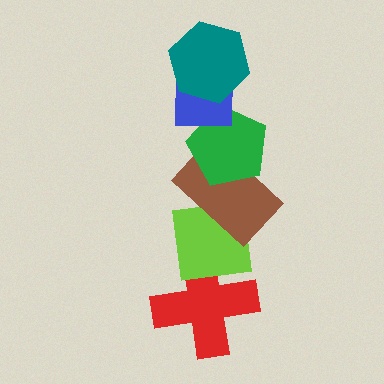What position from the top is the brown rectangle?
The brown rectangle is 4th from the top.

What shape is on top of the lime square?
The brown rectangle is on top of the lime square.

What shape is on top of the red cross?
The lime square is on top of the red cross.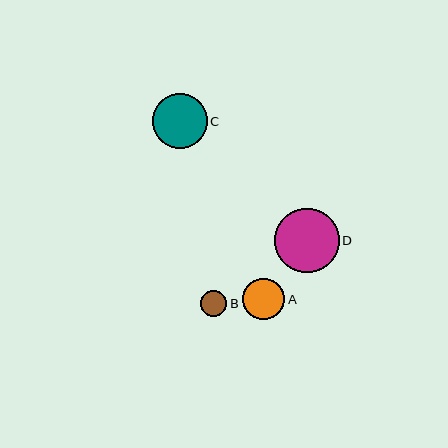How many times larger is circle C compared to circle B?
Circle C is approximately 2.1 times the size of circle B.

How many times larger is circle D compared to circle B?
Circle D is approximately 2.5 times the size of circle B.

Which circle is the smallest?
Circle B is the smallest with a size of approximately 26 pixels.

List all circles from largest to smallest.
From largest to smallest: D, C, A, B.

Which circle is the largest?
Circle D is the largest with a size of approximately 65 pixels.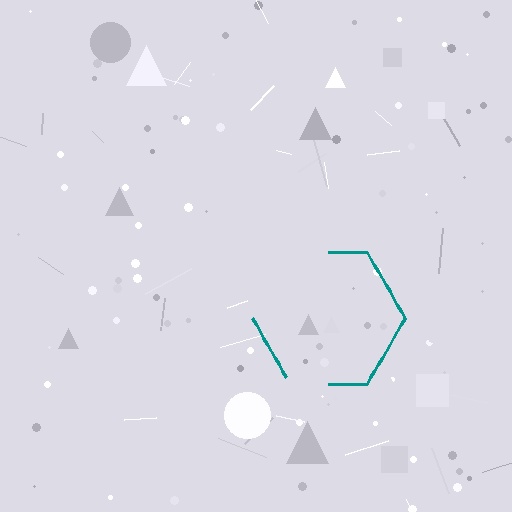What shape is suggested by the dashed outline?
The dashed outline suggests a hexagon.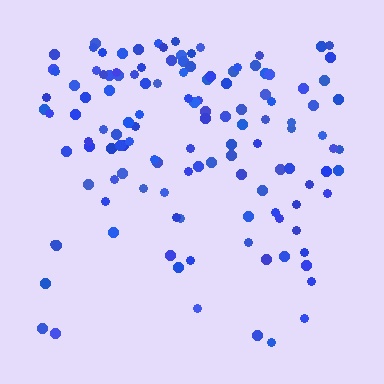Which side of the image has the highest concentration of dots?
The top.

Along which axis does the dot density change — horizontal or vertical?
Vertical.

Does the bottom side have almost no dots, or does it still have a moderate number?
Still a moderate number, just noticeably fewer than the top.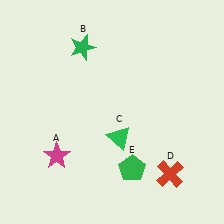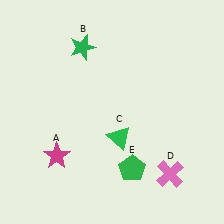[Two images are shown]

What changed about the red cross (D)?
In Image 1, D is red. In Image 2, it changed to pink.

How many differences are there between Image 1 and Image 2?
There is 1 difference between the two images.